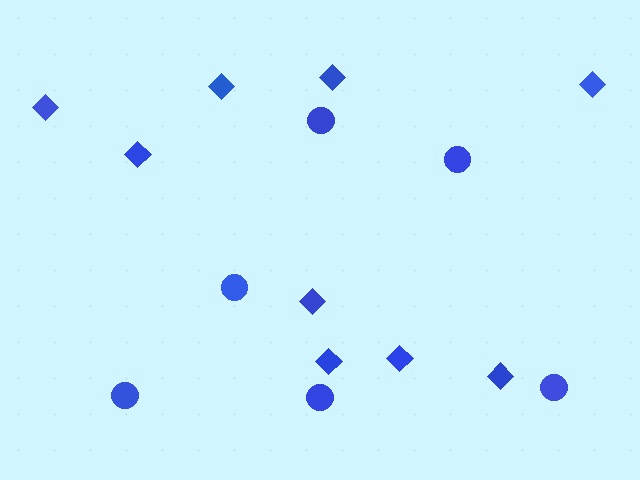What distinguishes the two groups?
There are 2 groups: one group of circles (6) and one group of diamonds (9).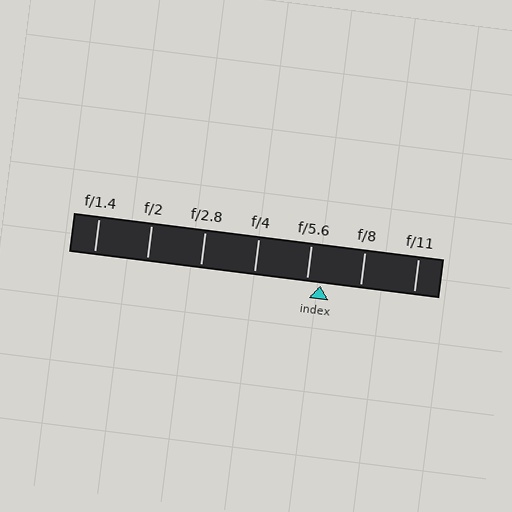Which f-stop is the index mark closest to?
The index mark is closest to f/5.6.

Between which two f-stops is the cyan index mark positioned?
The index mark is between f/5.6 and f/8.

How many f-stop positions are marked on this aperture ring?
There are 7 f-stop positions marked.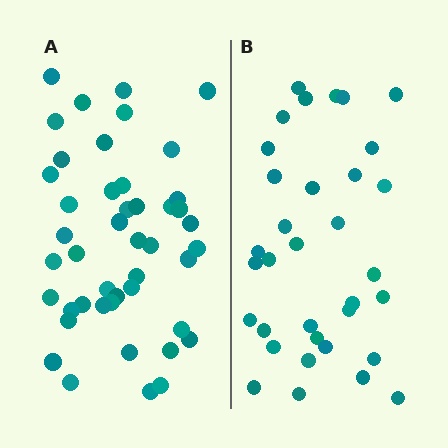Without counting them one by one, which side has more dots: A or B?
Region A (the left region) has more dots.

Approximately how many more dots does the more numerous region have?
Region A has roughly 12 or so more dots than region B.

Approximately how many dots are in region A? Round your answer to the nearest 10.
About 40 dots. (The exact count is 45, which rounds to 40.)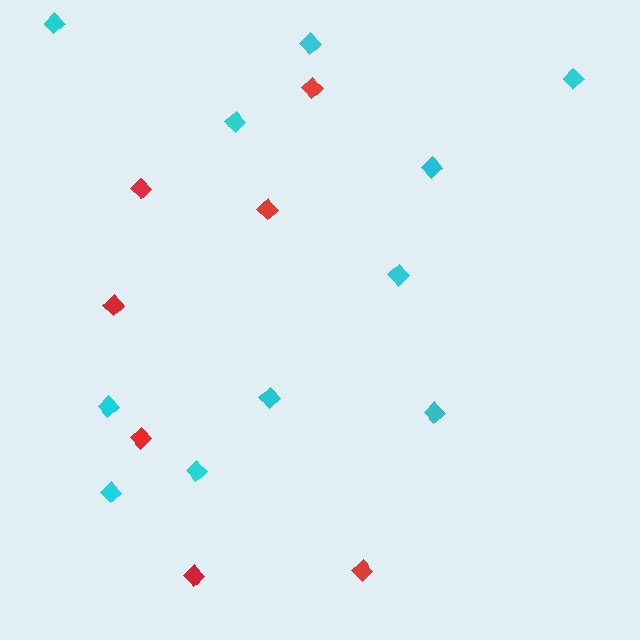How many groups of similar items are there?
There are 2 groups: one group of red diamonds (7) and one group of cyan diamonds (11).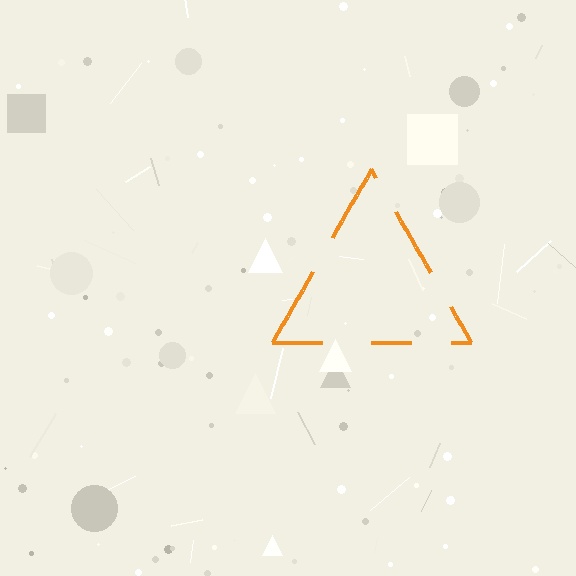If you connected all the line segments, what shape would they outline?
They would outline a triangle.